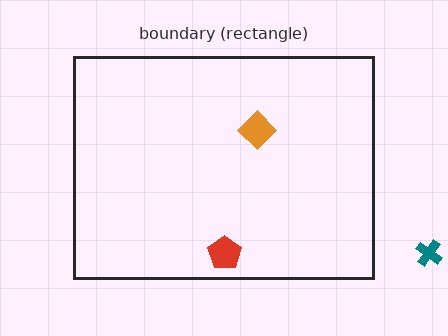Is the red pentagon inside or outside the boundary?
Inside.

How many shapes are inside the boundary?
2 inside, 1 outside.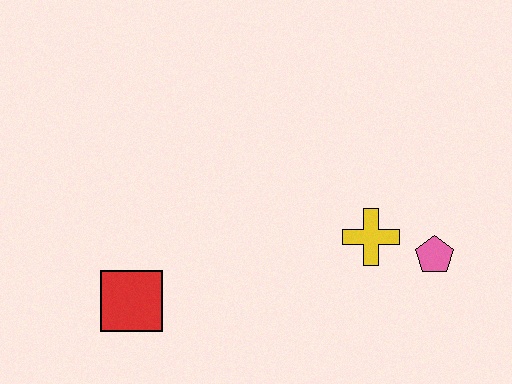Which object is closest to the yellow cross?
The pink pentagon is closest to the yellow cross.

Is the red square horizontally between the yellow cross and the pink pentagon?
No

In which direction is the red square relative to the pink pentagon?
The red square is to the left of the pink pentagon.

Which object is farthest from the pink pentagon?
The red square is farthest from the pink pentagon.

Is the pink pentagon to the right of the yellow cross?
Yes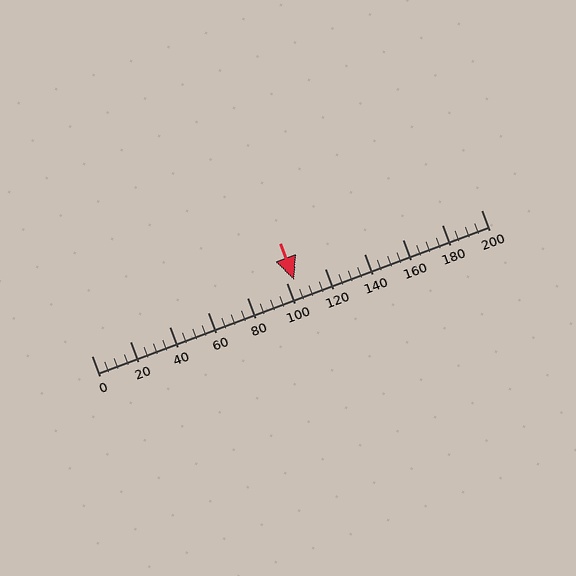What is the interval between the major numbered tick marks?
The major tick marks are spaced 20 units apart.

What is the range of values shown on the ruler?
The ruler shows values from 0 to 200.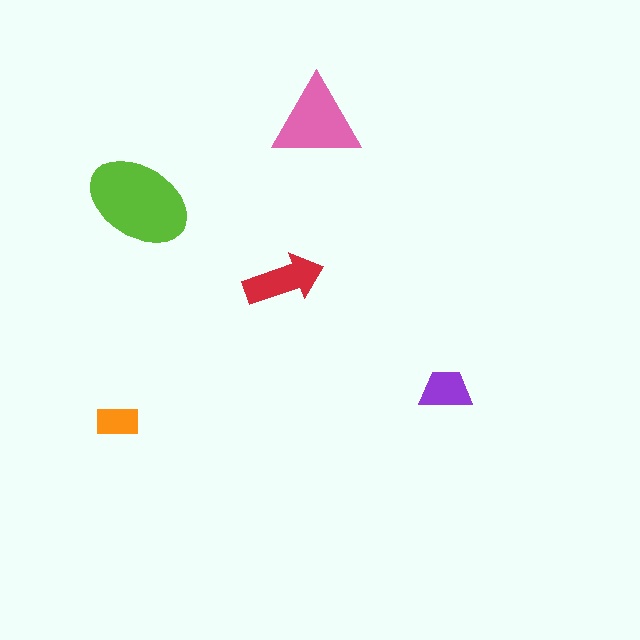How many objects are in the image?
There are 5 objects in the image.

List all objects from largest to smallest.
The lime ellipse, the pink triangle, the red arrow, the purple trapezoid, the orange rectangle.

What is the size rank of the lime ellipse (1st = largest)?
1st.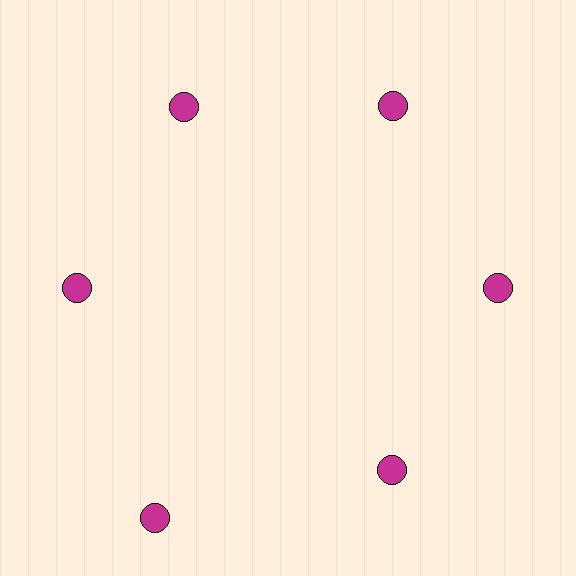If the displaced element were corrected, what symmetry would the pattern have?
It would have 6-fold rotational symmetry — the pattern would map onto itself every 60 degrees.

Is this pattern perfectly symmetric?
No. The 6 magenta circles are arranged in a ring, but one element near the 7 o'clock position is pushed outward from the center, breaking the 6-fold rotational symmetry.